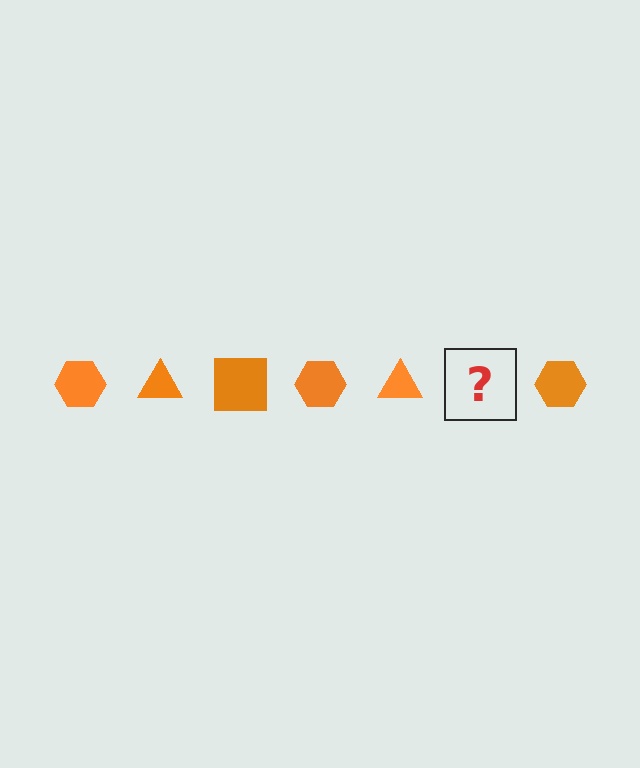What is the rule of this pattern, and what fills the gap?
The rule is that the pattern cycles through hexagon, triangle, square shapes in orange. The gap should be filled with an orange square.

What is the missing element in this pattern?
The missing element is an orange square.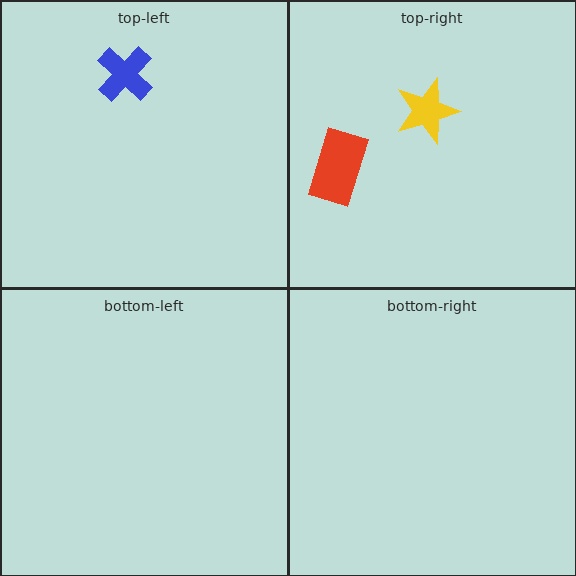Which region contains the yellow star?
The top-right region.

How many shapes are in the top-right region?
2.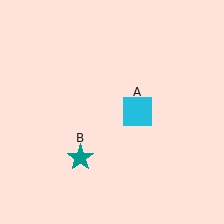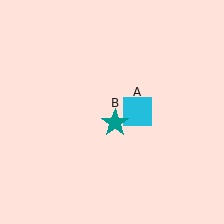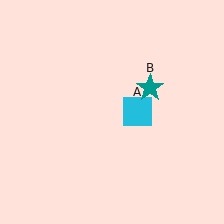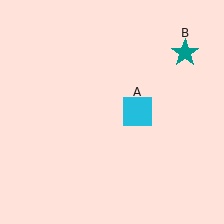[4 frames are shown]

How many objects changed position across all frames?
1 object changed position: teal star (object B).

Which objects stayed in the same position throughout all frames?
Cyan square (object A) remained stationary.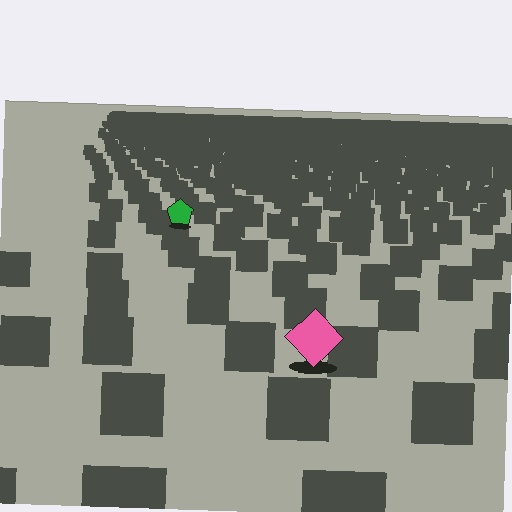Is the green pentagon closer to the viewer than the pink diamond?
No. The pink diamond is closer — you can tell from the texture gradient: the ground texture is coarser near it.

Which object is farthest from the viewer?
The green pentagon is farthest from the viewer. It appears smaller and the ground texture around it is denser.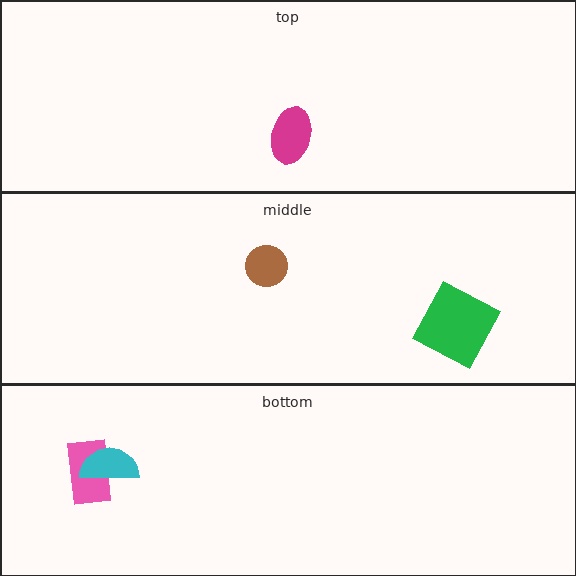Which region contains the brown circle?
The middle region.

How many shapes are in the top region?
1.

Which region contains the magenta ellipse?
The top region.